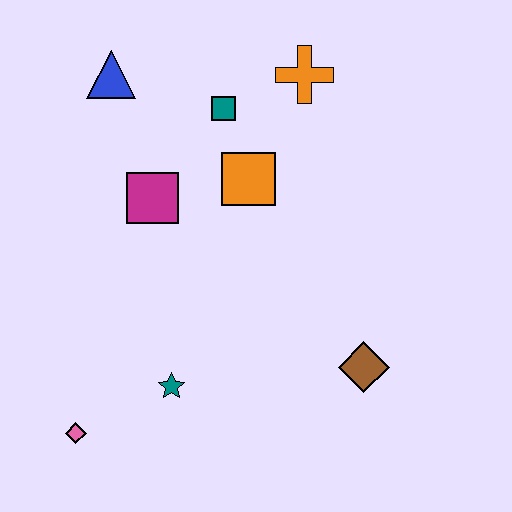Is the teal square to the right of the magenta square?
Yes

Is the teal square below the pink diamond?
No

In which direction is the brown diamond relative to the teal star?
The brown diamond is to the right of the teal star.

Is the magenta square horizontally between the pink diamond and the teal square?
Yes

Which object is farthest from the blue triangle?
The brown diamond is farthest from the blue triangle.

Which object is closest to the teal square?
The orange square is closest to the teal square.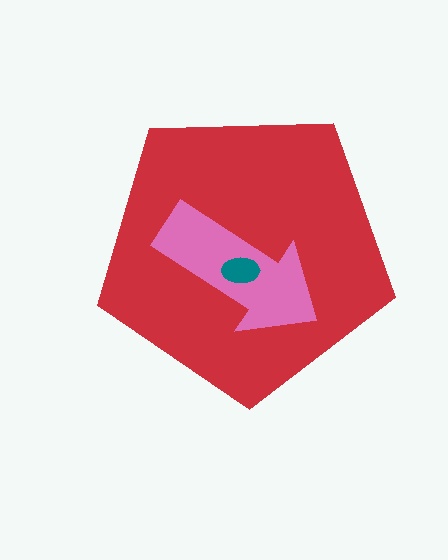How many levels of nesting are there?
3.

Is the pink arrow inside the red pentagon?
Yes.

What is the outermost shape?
The red pentagon.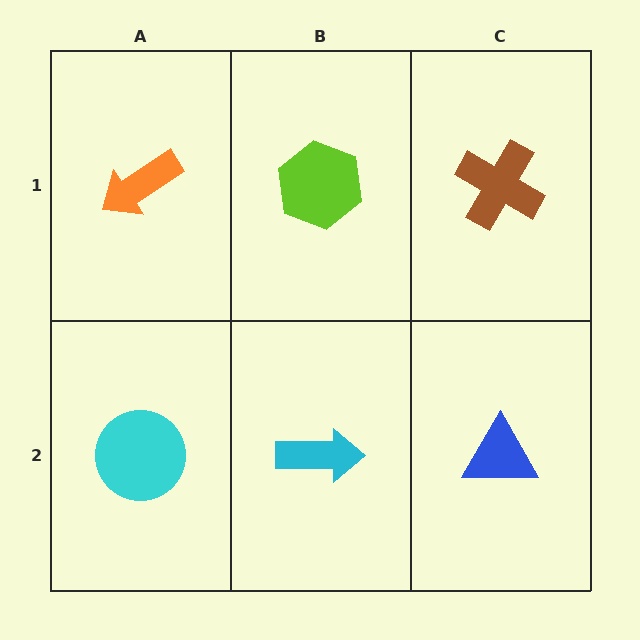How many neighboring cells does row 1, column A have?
2.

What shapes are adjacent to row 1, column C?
A blue triangle (row 2, column C), a lime hexagon (row 1, column B).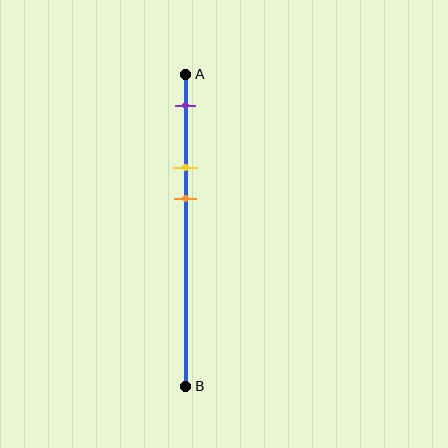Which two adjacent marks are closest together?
The yellow and orange marks are the closest adjacent pair.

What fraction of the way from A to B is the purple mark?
The purple mark is approximately 10% (0.1) of the way from A to B.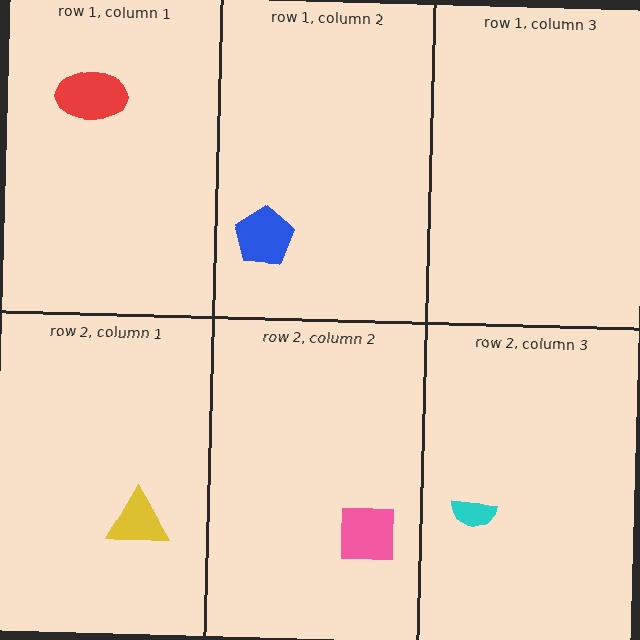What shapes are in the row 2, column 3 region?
The cyan semicircle.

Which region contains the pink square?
The row 2, column 2 region.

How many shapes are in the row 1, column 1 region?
1.